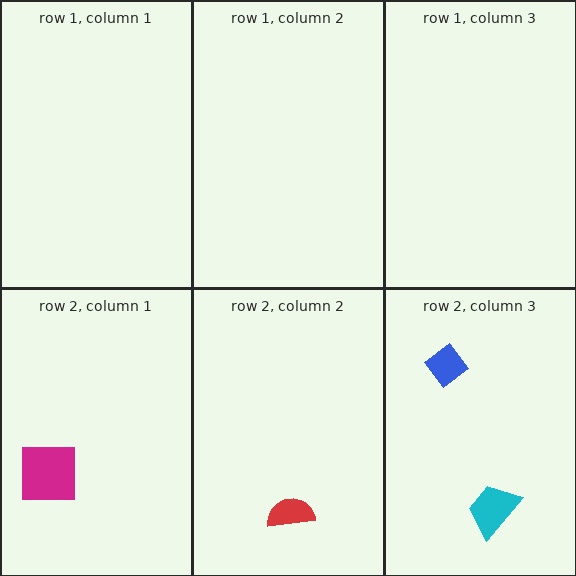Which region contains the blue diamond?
The row 2, column 3 region.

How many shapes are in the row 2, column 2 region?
1.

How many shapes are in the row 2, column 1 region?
1.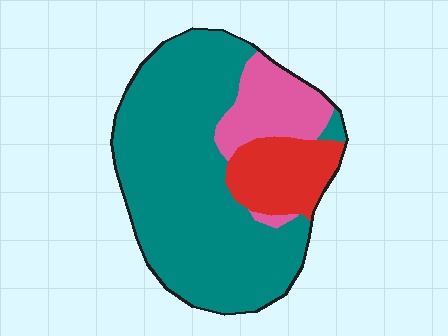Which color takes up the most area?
Teal, at roughly 70%.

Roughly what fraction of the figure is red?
Red covers roughly 15% of the figure.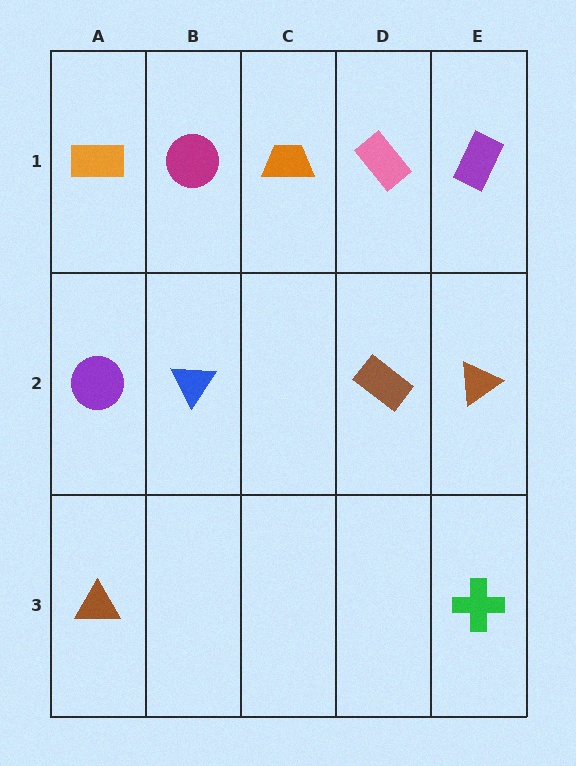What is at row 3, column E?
A green cross.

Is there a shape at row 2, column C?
No, that cell is empty.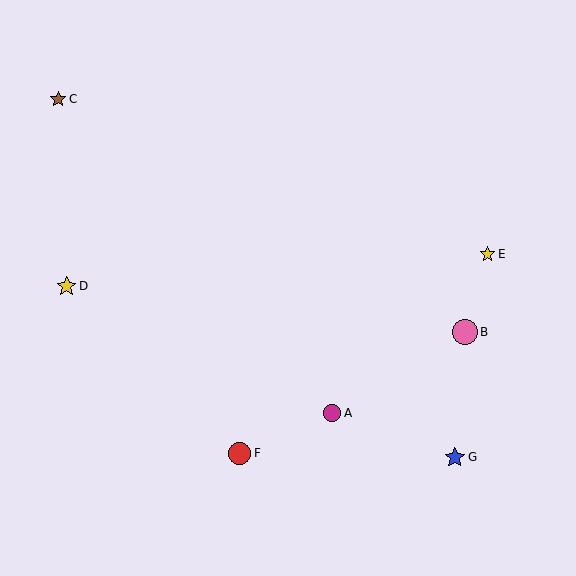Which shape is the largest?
The pink circle (labeled B) is the largest.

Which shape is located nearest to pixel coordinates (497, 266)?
The yellow star (labeled E) at (487, 254) is nearest to that location.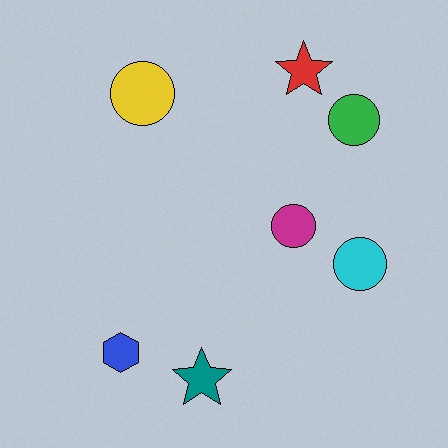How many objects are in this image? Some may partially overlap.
There are 7 objects.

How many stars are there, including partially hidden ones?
There are 2 stars.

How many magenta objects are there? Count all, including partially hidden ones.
There is 1 magenta object.